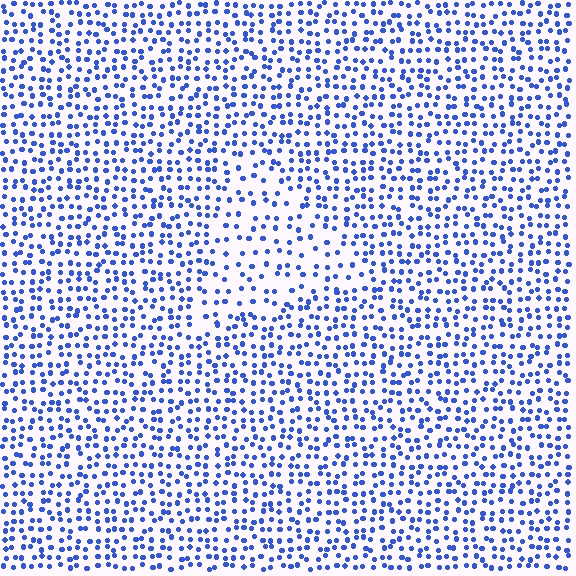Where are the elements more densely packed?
The elements are more densely packed outside the triangle boundary.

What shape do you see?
I see a triangle.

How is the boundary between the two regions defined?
The boundary is defined by a change in element density (approximately 1.8x ratio). All elements are the same color, size, and shape.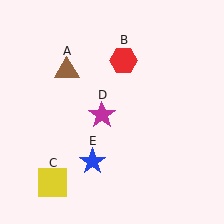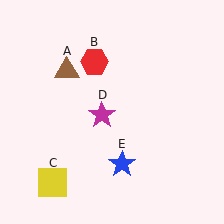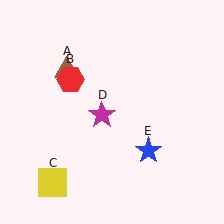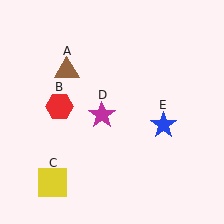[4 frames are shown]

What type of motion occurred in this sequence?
The red hexagon (object B), blue star (object E) rotated counterclockwise around the center of the scene.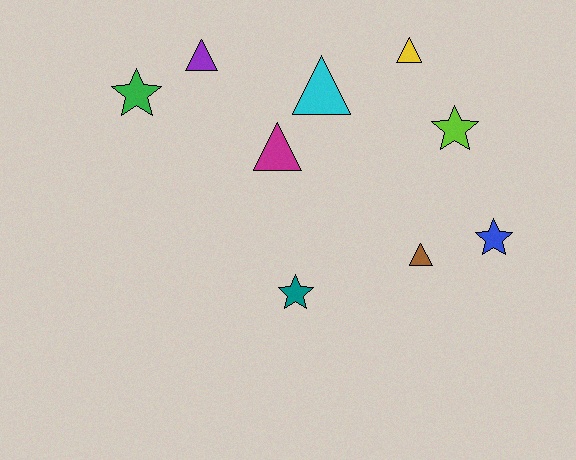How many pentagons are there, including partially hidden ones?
There are no pentagons.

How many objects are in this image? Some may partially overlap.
There are 9 objects.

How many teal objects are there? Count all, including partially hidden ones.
There is 1 teal object.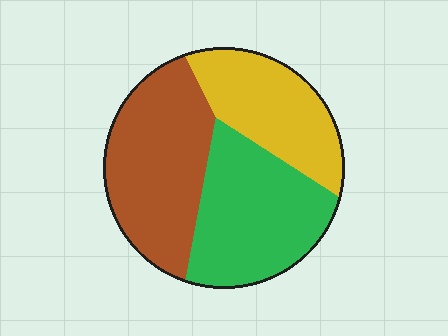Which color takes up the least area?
Yellow, at roughly 25%.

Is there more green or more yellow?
Green.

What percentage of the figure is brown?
Brown takes up about three eighths (3/8) of the figure.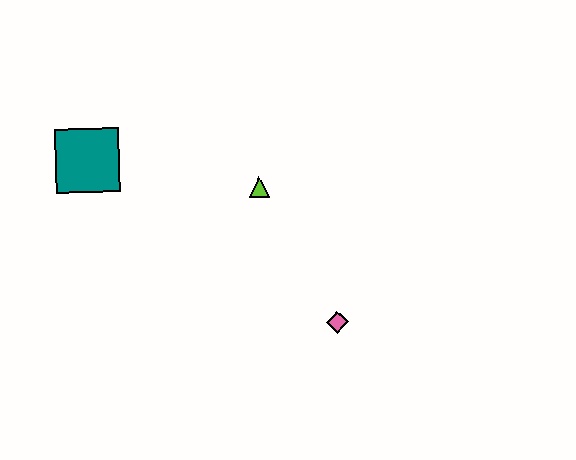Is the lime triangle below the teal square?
Yes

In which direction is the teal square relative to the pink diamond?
The teal square is to the left of the pink diamond.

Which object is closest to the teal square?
The lime triangle is closest to the teal square.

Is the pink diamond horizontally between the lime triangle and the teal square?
No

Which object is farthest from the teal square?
The pink diamond is farthest from the teal square.